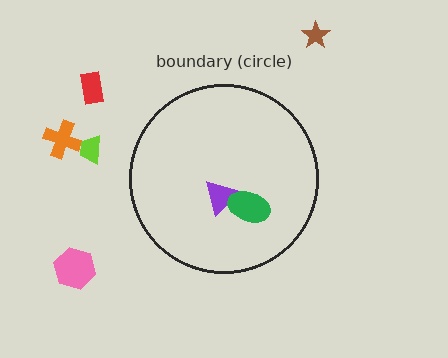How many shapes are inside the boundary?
2 inside, 5 outside.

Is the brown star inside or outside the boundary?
Outside.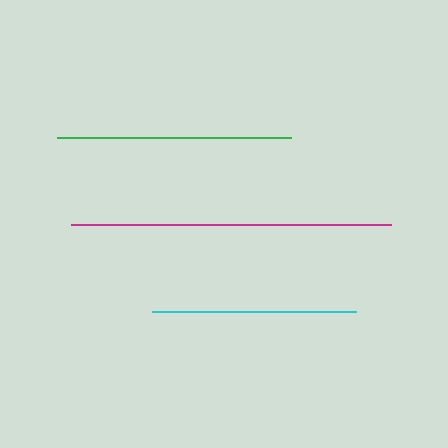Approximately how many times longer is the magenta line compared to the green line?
The magenta line is approximately 1.4 times the length of the green line.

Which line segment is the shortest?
The cyan line is the shortest at approximately 204 pixels.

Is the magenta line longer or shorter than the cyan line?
The magenta line is longer than the cyan line.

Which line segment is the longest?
The magenta line is the longest at approximately 320 pixels.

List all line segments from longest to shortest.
From longest to shortest: magenta, green, cyan.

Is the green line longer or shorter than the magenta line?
The magenta line is longer than the green line.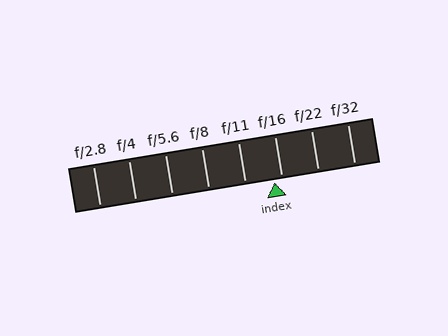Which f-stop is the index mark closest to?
The index mark is closest to f/16.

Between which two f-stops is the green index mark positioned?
The index mark is between f/11 and f/16.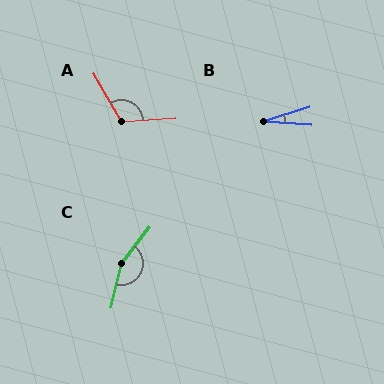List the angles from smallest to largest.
B (22°), A (116°), C (156°).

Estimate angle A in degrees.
Approximately 116 degrees.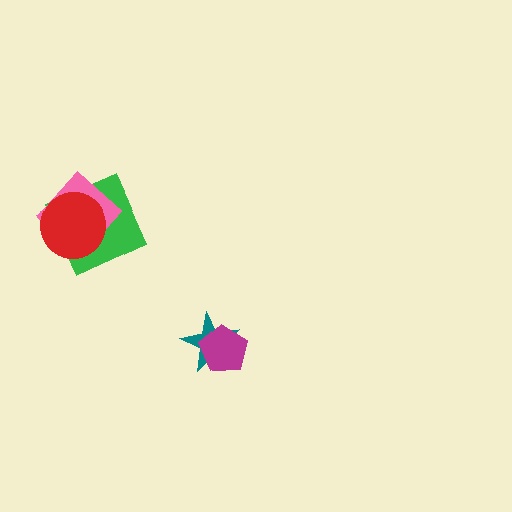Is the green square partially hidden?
Yes, it is partially covered by another shape.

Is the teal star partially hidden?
Yes, it is partially covered by another shape.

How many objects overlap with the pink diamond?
2 objects overlap with the pink diamond.